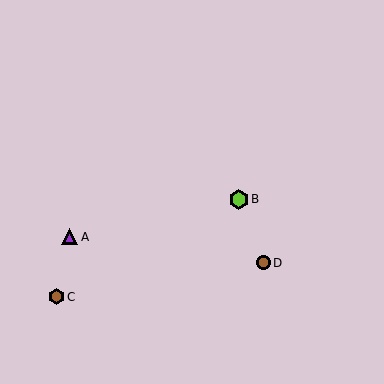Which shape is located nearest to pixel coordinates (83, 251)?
The purple triangle (labeled A) at (69, 237) is nearest to that location.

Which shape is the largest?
The lime hexagon (labeled B) is the largest.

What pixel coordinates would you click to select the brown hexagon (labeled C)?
Click at (56, 297) to select the brown hexagon C.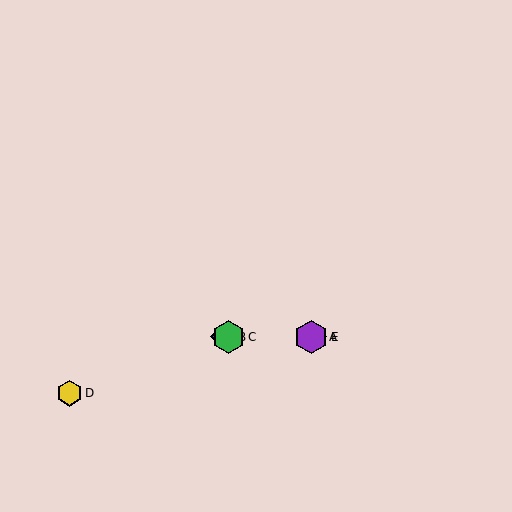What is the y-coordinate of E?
Object E is at y≈337.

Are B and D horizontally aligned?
No, B is at y≈337 and D is at y≈393.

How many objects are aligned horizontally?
4 objects (A, B, C, E) are aligned horizontally.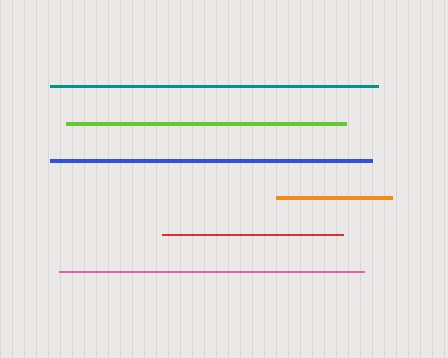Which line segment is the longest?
The teal line is the longest at approximately 328 pixels.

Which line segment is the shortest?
The orange line is the shortest at approximately 117 pixels.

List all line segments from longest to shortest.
From longest to shortest: teal, blue, pink, lime, red, orange.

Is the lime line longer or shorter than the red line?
The lime line is longer than the red line.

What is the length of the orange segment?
The orange segment is approximately 117 pixels long.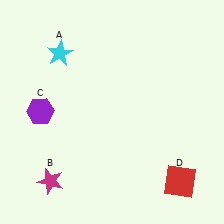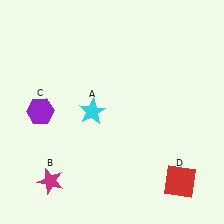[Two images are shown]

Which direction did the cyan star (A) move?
The cyan star (A) moved down.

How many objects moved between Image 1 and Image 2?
1 object moved between the two images.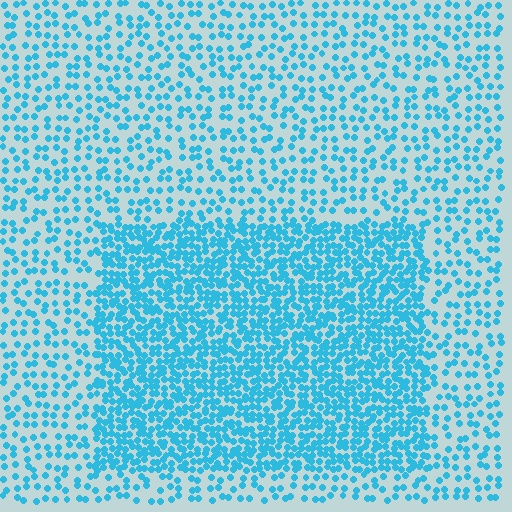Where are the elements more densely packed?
The elements are more densely packed inside the rectangle boundary.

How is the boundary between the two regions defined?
The boundary is defined by a change in element density (approximately 2.3x ratio). All elements are the same color, size, and shape.